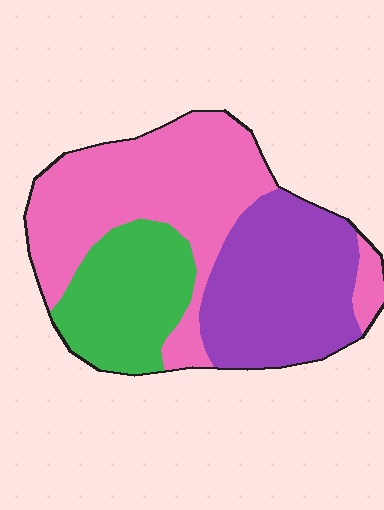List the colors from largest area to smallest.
From largest to smallest: pink, purple, green.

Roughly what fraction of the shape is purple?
Purple covers around 35% of the shape.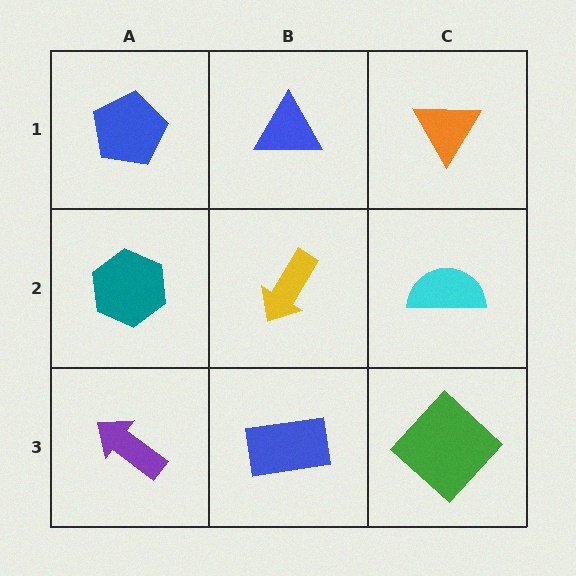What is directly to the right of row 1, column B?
An orange triangle.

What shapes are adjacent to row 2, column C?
An orange triangle (row 1, column C), a green diamond (row 3, column C), a yellow arrow (row 2, column B).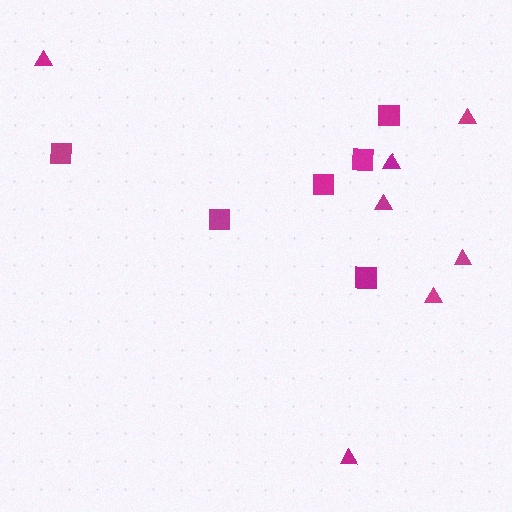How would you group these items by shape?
There are 2 groups: one group of squares (6) and one group of triangles (7).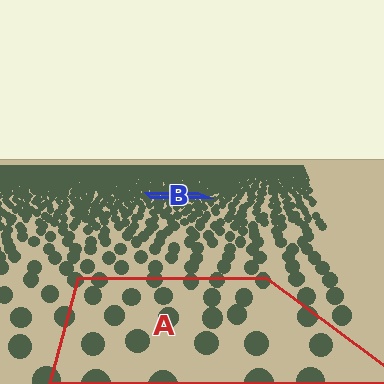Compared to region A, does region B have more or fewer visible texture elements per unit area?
Region B has more texture elements per unit area — they are packed more densely because it is farther away.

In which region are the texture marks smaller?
The texture marks are smaller in region B, because it is farther away.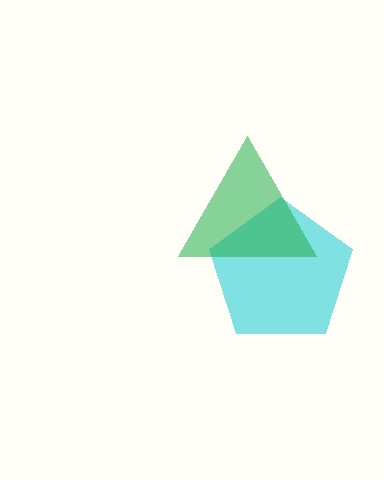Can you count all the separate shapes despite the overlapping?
Yes, there are 2 separate shapes.